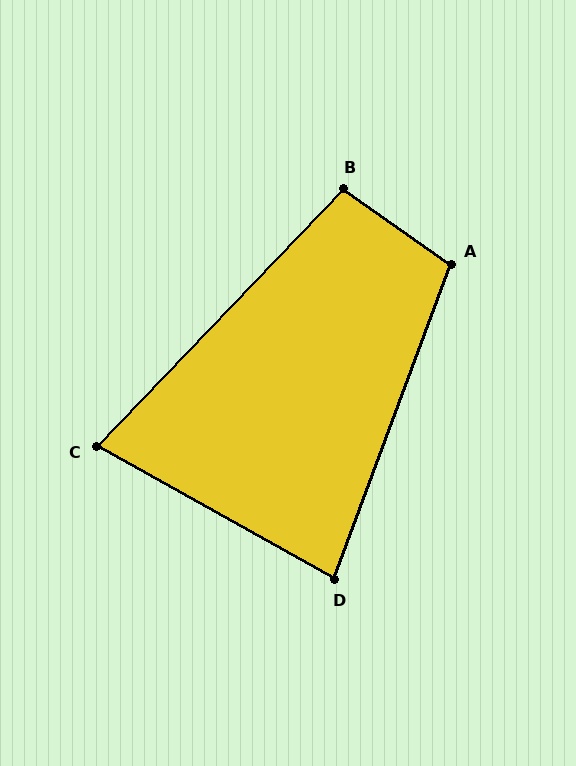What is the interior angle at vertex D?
Approximately 81 degrees (acute).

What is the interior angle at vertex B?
Approximately 99 degrees (obtuse).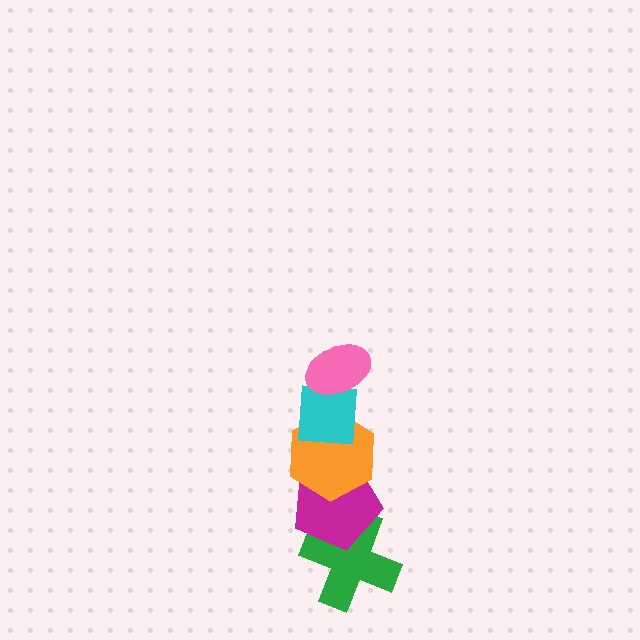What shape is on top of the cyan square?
The pink ellipse is on top of the cyan square.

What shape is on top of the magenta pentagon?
The orange hexagon is on top of the magenta pentagon.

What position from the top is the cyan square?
The cyan square is 2nd from the top.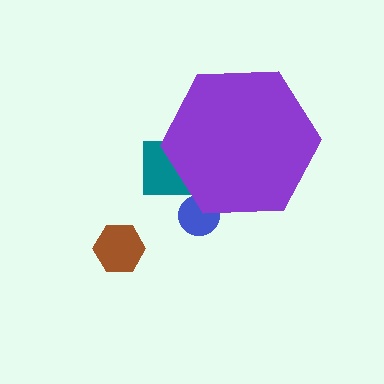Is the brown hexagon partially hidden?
No, the brown hexagon is fully visible.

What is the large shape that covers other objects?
A purple hexagon.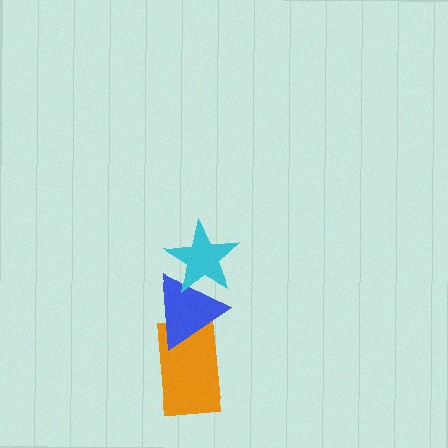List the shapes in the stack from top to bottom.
From top to bottom: the cyan star, the blue triangle, the orange rectangle.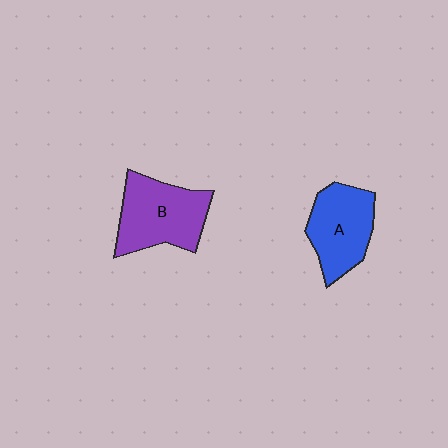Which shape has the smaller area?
Shape A (blue).